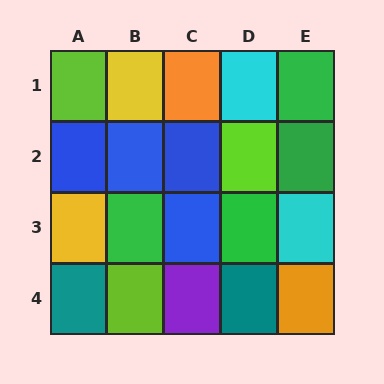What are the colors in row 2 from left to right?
Blue, blue, blue, lime, green.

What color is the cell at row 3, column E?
Cyan.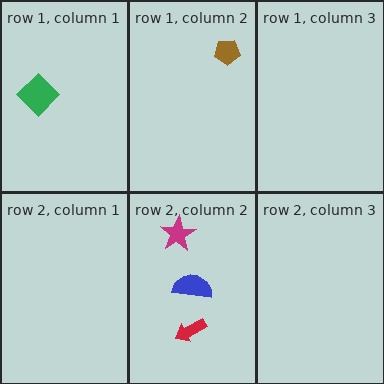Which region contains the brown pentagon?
The row 1, column 2 region.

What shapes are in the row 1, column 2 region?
The brown pentagon.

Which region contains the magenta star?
The row 2, column 2 region.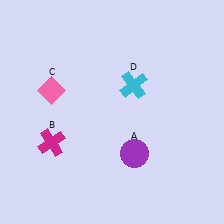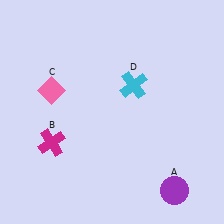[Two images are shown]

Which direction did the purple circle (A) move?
The purple circle (A) moved right.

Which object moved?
The purple circle (A) moved right.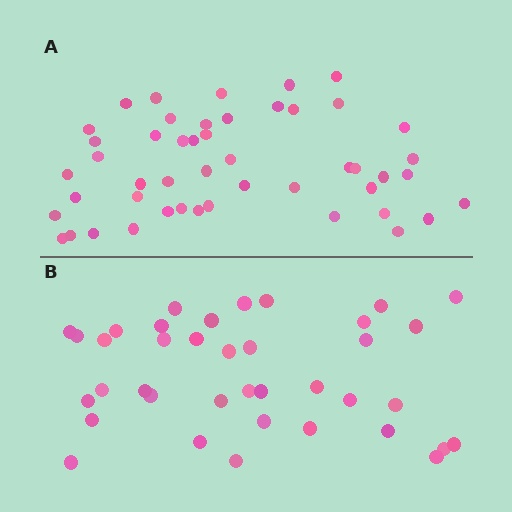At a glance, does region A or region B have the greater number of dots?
Region A (the top region) has more dots.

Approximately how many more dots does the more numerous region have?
Region A has roughly 10 or so more dots than region B.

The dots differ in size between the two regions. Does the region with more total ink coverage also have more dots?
No. Region B has more total ink coverage because its dots are larger, but region A actually contains more individual dots. Total area can be misleading — the number of items is what matters here.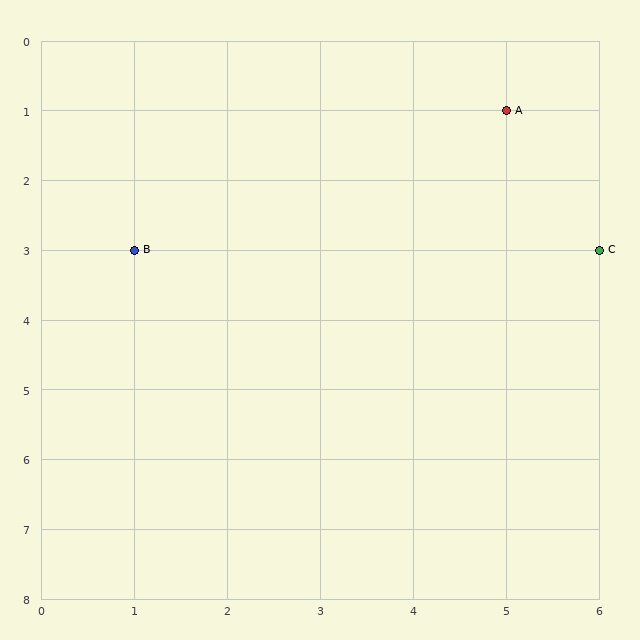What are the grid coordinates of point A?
Point A is at grid coordinates (5, 1).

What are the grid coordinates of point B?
Point B is at grid coordinates (1, 3).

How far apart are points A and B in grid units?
Points A and B are 4 columns and 2 rows apart (about 4.5 grid units diagonally).